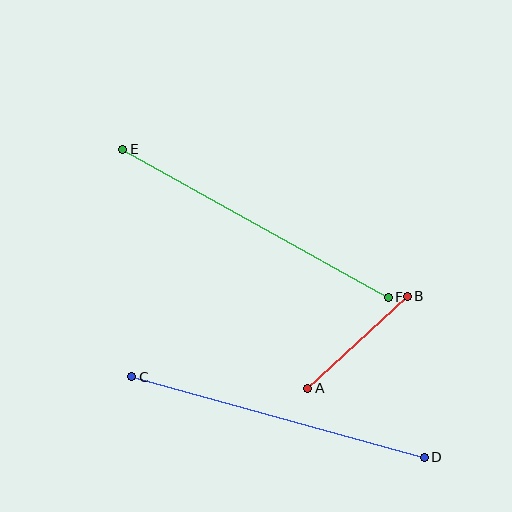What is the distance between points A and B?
The distance is approximately 136 pixels.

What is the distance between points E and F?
The distance is approximately 304 pixels.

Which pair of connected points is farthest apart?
Points E and F are farthest apart.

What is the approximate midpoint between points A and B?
The midpoint is at approximately (358, 342) pixels.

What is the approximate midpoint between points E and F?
The midpoint is at approximately (255, 223) pixels.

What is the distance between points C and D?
The distance is approximately 303 pixels.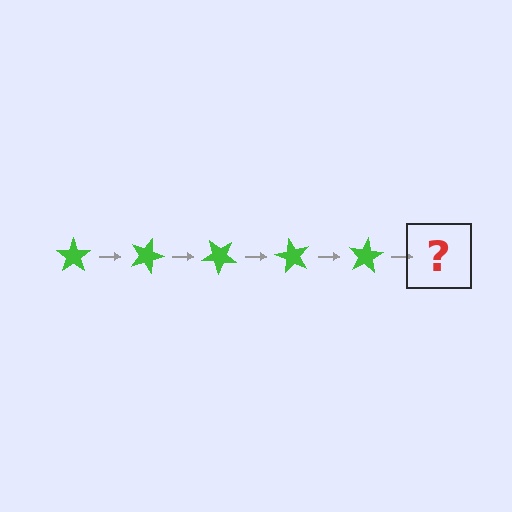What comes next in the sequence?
The next element should be a green star rotated 100 degrees.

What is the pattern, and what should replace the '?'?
The pattern is that the star rotates 20 degrees each step. The '?' should be a green star rotated 100 degrees.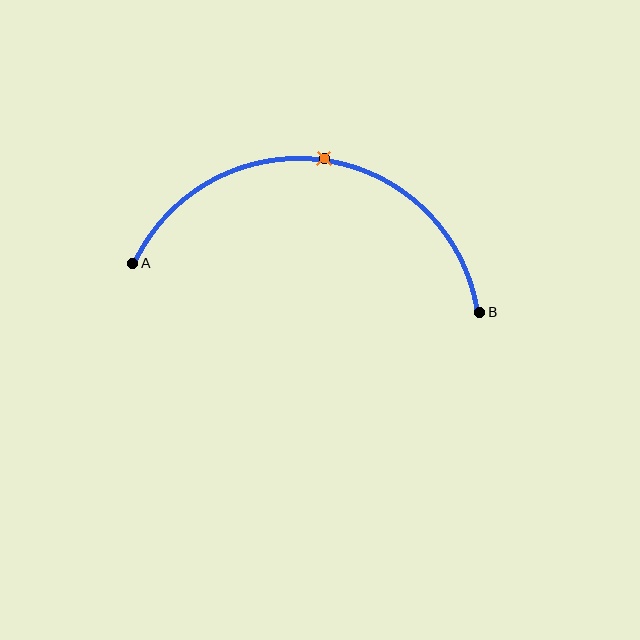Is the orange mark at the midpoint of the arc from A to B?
Yes. The orange mark lies on the arc at equal arc-length from both A and B — it is the arc midpoint.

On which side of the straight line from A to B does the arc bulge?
The arc bulges above the straight line connecting A and B.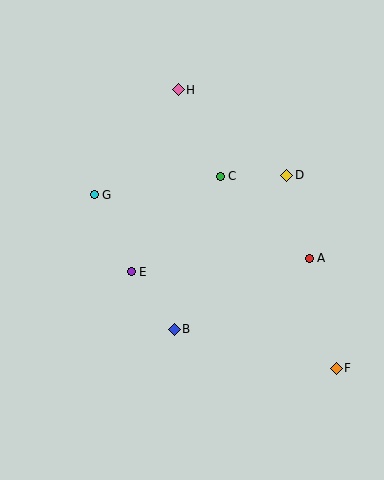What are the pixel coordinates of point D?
Point D is at (287, 175).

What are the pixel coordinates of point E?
Point E is at (131, 272).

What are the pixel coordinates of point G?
Point G is at (94, 195).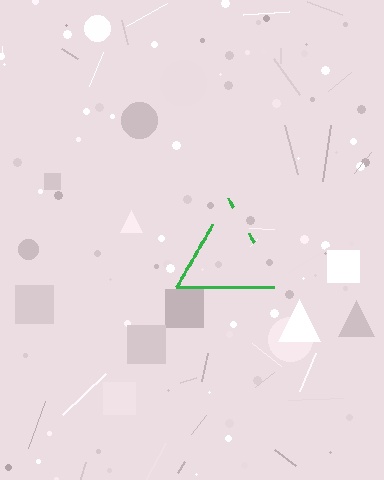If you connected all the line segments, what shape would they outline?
They would outline a triangle.